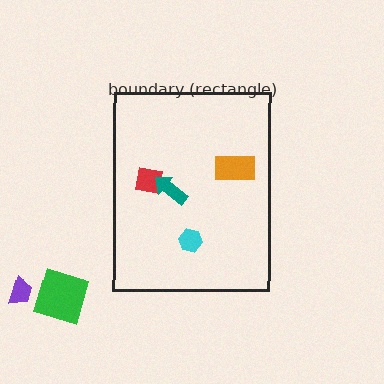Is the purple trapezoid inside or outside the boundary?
Outside.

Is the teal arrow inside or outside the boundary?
Inside.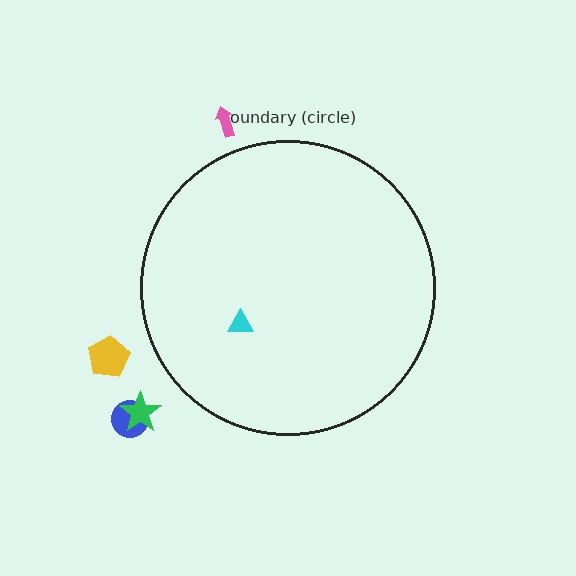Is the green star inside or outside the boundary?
Outside.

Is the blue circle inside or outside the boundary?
Outside.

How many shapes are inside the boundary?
1 inside, 4 outside.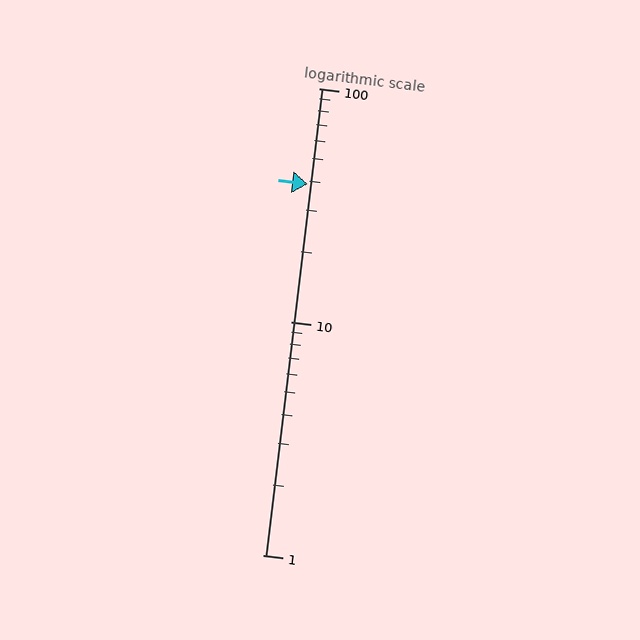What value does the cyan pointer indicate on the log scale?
The pointer indicates approximately 39.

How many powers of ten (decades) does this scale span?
The scale spans 2 decades, from 1 to 100.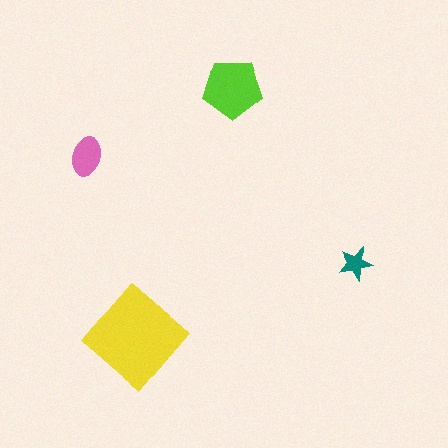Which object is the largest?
The yellow diamond.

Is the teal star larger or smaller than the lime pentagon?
Smaller.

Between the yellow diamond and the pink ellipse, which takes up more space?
The yellow diamond.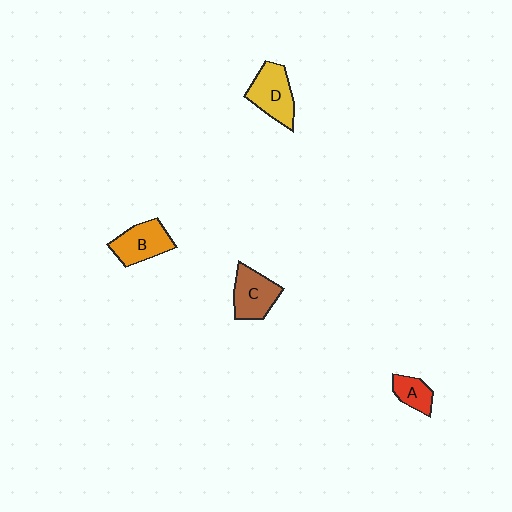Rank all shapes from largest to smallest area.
From largest to smallest: D (yellow), C (brown), B (orange), A (red).